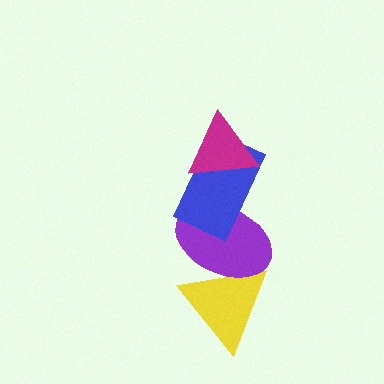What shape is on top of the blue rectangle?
The magenta triangle is on top of the blue rectangle.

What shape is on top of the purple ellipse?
The blue rectangle is on top of the purple ellipse.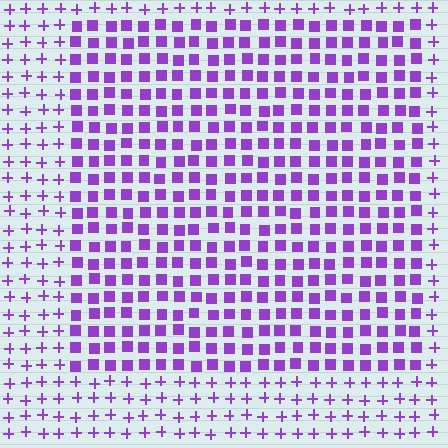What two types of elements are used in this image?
The image uses squares inside the rectangle region and plus signs outside it.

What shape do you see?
I see a rectangle.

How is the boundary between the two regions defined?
The boundary is defined by a change in element shape: squares inside vs. plus signs outside. All elements share the same color and spacing.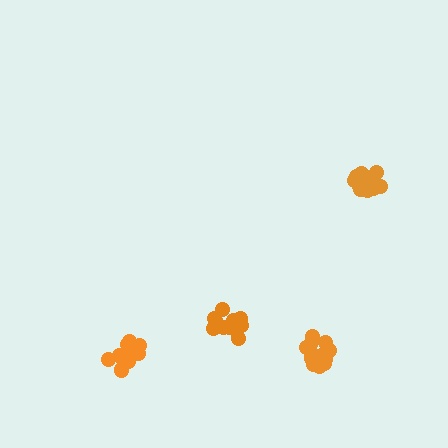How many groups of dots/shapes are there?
There are 4 groups.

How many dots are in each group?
Group 1: 14 dots, Group 2: 12 dots, Group 3: 13 dots, Group 4: 16 dots (55 total).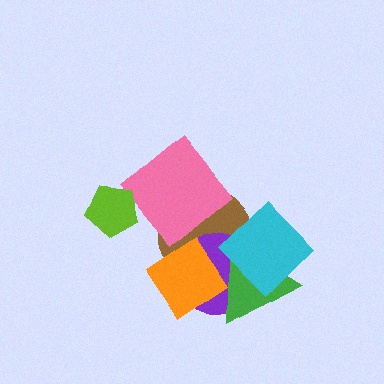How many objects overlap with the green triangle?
4 objects overlap with the green triangle.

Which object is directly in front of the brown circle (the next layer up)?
The purple circle is directly in front of the brown circle.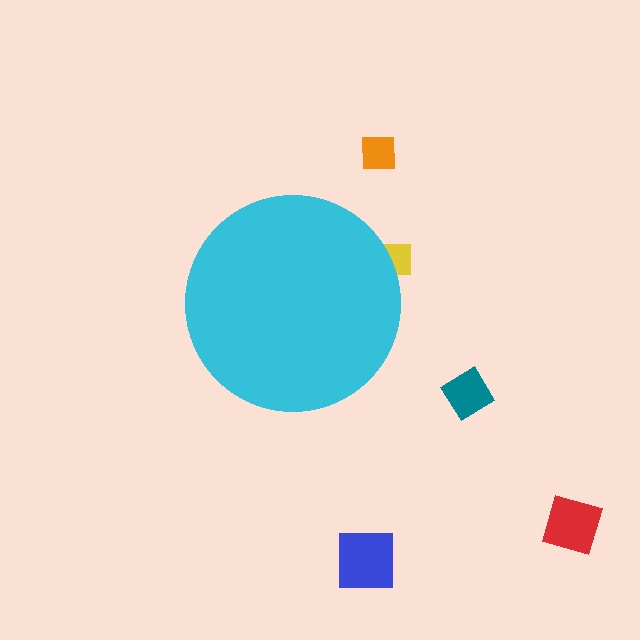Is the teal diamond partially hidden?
No, the teal diamond is fully visible.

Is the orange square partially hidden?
No, the orange square is fully visible.